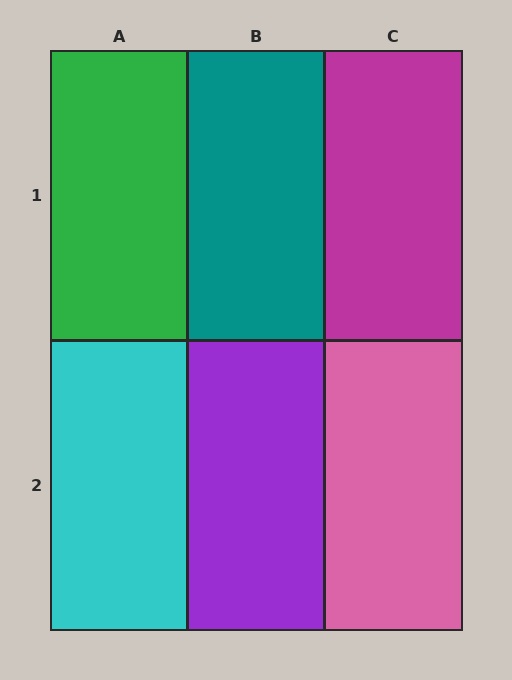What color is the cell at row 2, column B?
Purple.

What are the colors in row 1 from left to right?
Green, teal, magenta.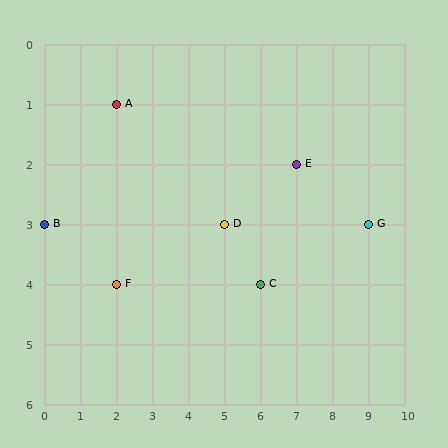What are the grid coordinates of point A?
Point A is at grid coordinates (2, 1).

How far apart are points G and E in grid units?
Points G and E are 2 columns and 1 row apart (about 2.2 grid units diagonally).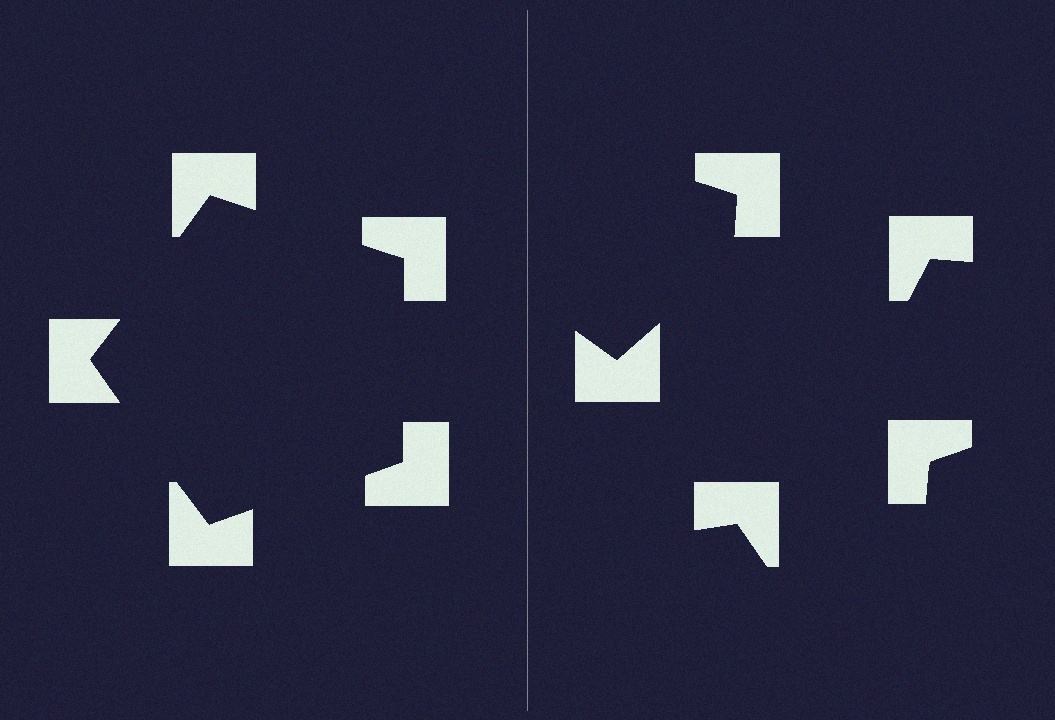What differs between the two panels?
The notched squares are positioned identically on both sides; only the wedge orientations differ. On the left they align to a pentagon; on the right they are misaligned.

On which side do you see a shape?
An illusory pentagon appears on the left side. On the right side the wedge cuts are rotated, so no coherent shape forms.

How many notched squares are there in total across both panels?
10 — 5 on each side.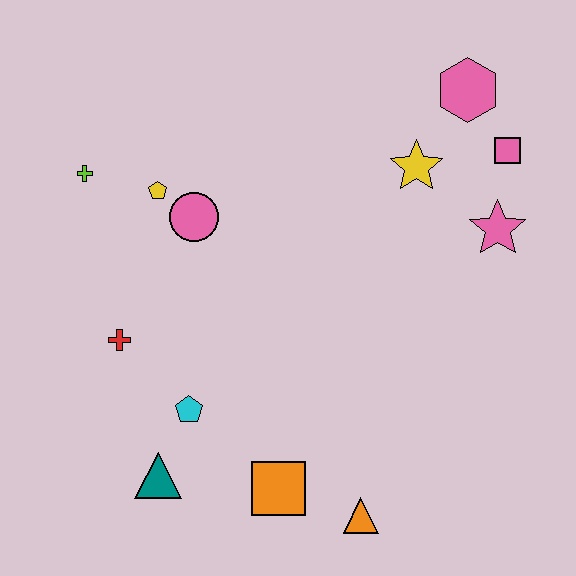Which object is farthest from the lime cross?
The orange triangle is farthest from the lime cross.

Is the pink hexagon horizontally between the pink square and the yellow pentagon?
Yes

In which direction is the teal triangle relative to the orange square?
The teal triangle is to the left of the orange square.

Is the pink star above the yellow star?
No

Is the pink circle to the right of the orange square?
No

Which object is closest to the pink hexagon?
The pink square is closest to the pink hexagon.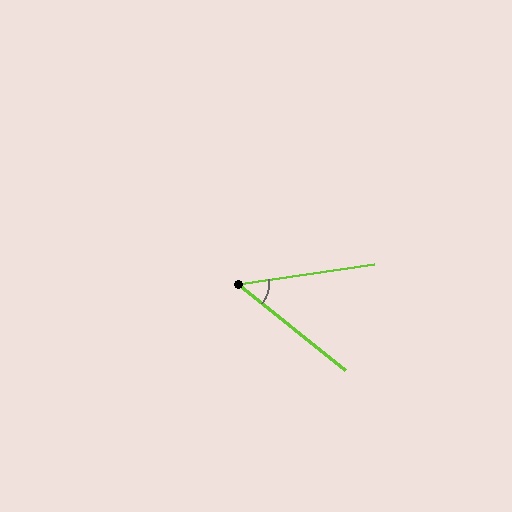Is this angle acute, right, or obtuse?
It is acute.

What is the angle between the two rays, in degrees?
Approximately 47 degrees.